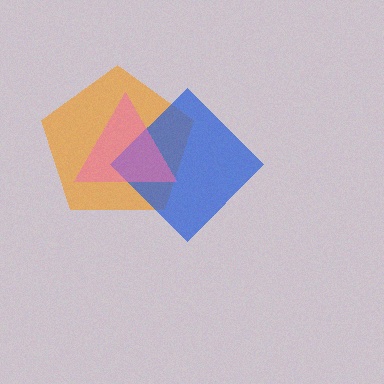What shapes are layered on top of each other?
The layered shapes are: an orange pentagon, a blue diamond, a pink triangle.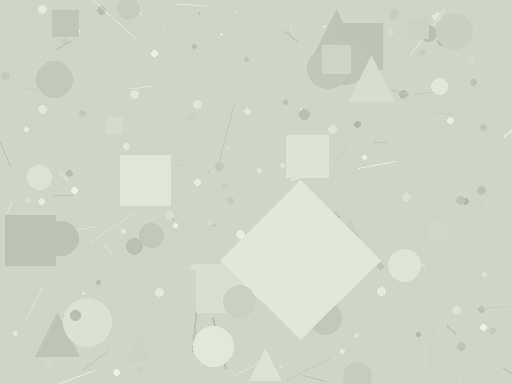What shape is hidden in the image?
A diamond is hidden in the image.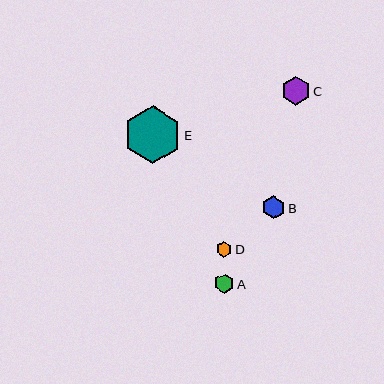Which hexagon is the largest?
Hexagon E is the largest with a size of approximately 58 pixels.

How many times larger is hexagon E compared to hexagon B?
Hexagon E is approximately 2.6 times the size of hexagon B.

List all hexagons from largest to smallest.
From largest to smallest: E, C, B, A, D.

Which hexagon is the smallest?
Hexagon D is the smallest with a size of approximately 16 pixels.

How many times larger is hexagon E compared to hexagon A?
Hexagon E is approximately 3.0 times the size of hexagon A.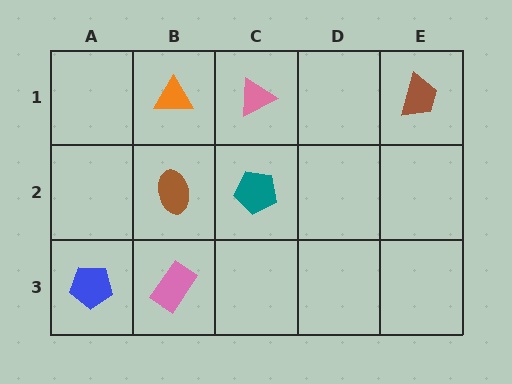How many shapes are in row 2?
2 shapes.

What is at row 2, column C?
A teal pentagon.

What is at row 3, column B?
A pink rectangle.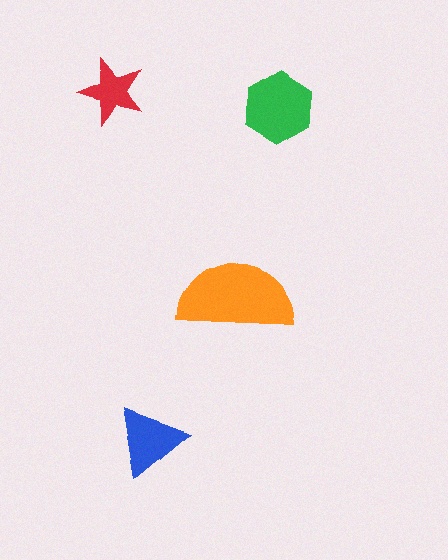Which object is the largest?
The orange semicircle.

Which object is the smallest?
The red star.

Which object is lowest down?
The blue triangle is bottommost.